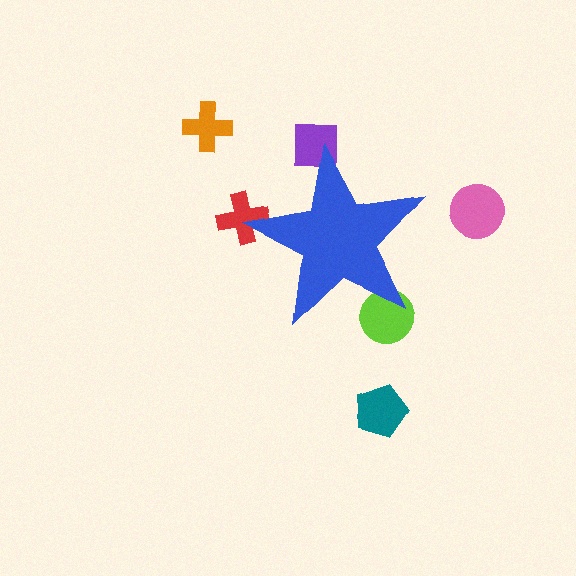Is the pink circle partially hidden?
No, the pink circle is fully visible.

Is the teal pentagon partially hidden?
No, the teal pentagon is fully visible.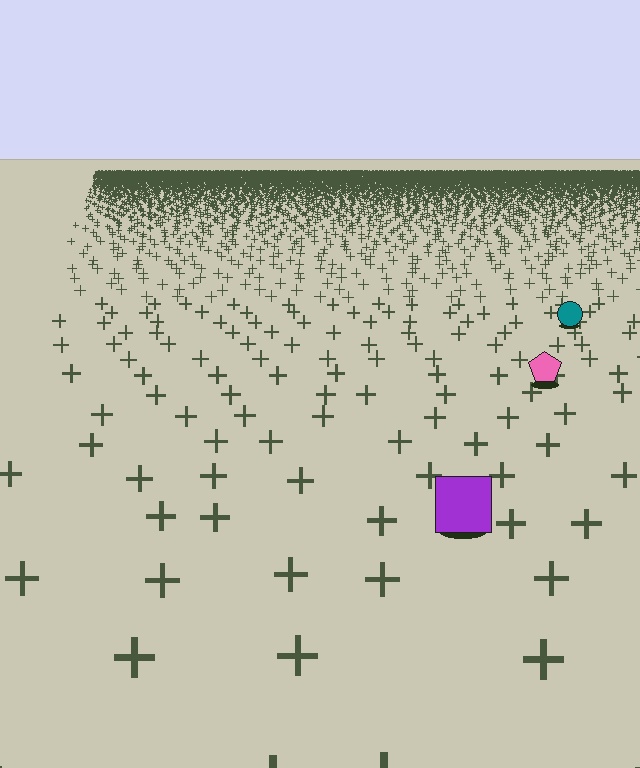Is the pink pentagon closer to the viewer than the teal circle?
Yes. The pink pentagon is closer — you can tell from the texture gradient: the ground texture is coarser near it.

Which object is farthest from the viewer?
The teal circle is farthest from the viewer. It appears smaller and the ground texture around it is denser.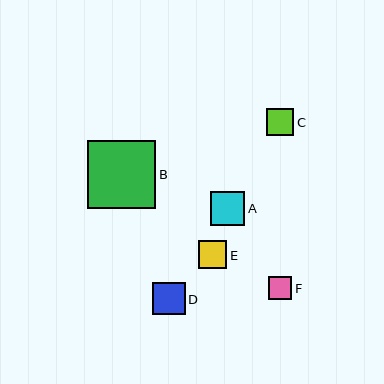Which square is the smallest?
Square F is the smallest with a size of approximately 23 pixels.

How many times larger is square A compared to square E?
Square A is approximately 1.2 times the size of square E.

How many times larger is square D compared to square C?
Square D is approximately 1.2 times the size of square C.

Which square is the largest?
Square B is the largest with a size of approximately 68 pixels.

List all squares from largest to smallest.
From largest to smallest: B, A, D, E, C, F.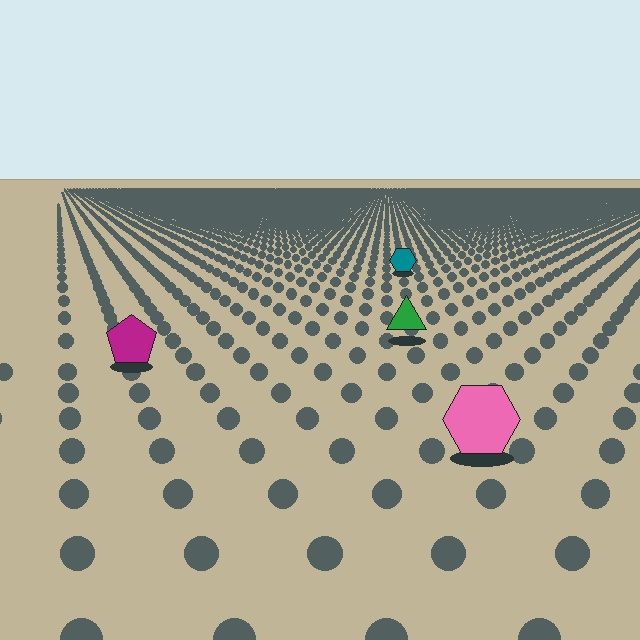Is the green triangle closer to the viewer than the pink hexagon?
No. The pink hexagon is closer — you can tell from the texture gradient: the ground texture is coarser near it.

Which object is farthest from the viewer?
The teal hexagon is farthest from the viewer. It appears smaller and the ground texture around it is denser.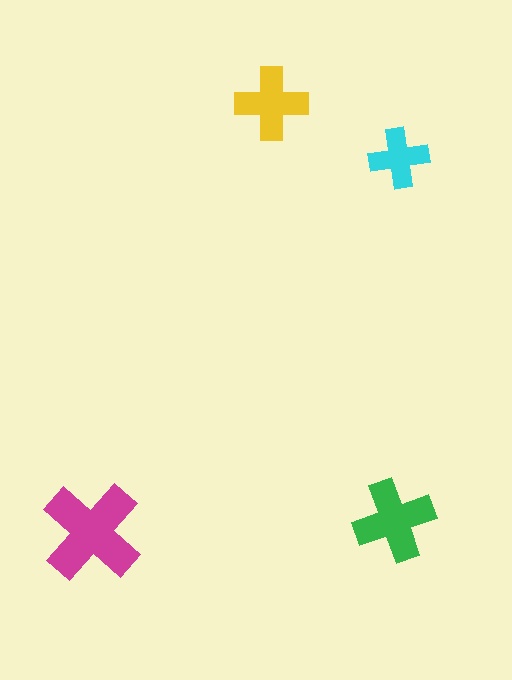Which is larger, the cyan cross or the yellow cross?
The yellow one.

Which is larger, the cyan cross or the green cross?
The green one.